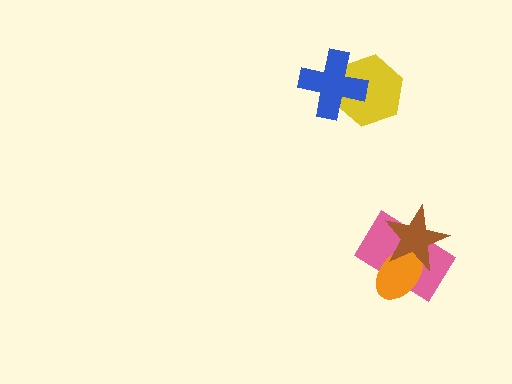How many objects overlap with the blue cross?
1 object overlaps with the blue cross.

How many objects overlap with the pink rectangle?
2 objects overlap with the pink rectangle.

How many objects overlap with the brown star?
2 objects overlap with the brown star.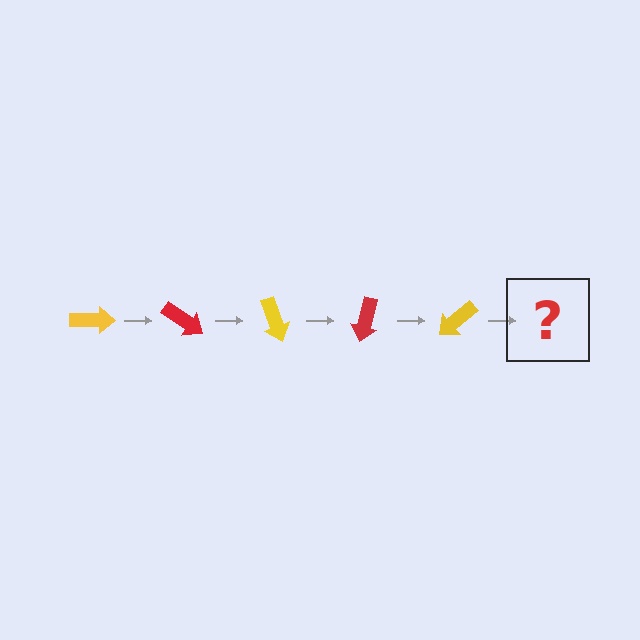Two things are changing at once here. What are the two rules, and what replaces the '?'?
The two rules are that it rotates 35 degrees each step and the color cycles through yellow and red. The '?' should be a red arrow, rotated 175 degrees from the start.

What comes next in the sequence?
The next element should be a red arrow, rotated 175 degrees from the start.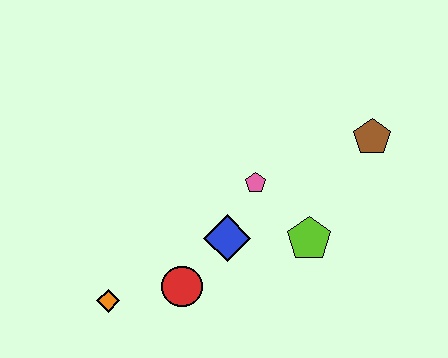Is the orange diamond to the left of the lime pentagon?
Yes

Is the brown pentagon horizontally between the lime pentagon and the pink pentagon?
No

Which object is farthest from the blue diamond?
The brown pentagon is farthest from the blue diamond.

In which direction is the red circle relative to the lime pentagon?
The red circle is to the left of the lime pentagon.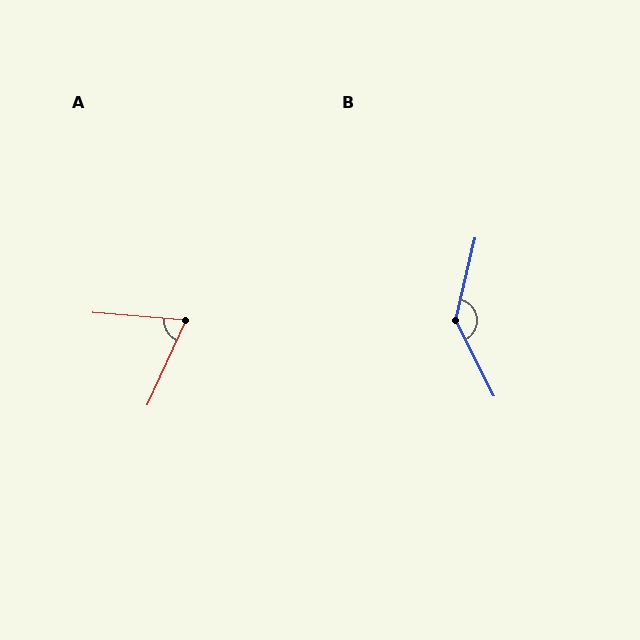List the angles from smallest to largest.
A (70°), B (139°).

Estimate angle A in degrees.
Approximately 70 degrees.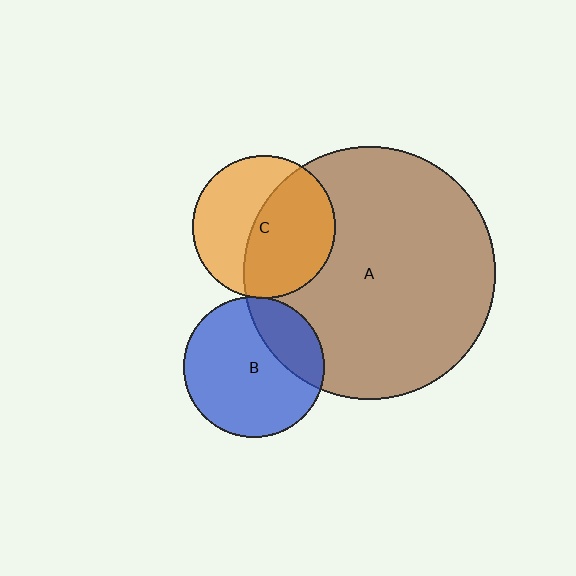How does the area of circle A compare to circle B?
Approximately 3.2 times.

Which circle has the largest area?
Circle A (brown).